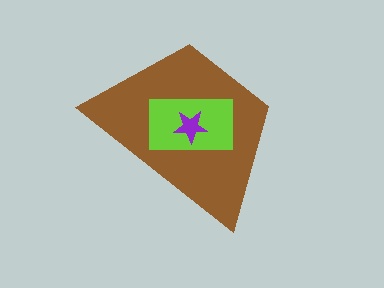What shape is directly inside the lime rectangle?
The purple star.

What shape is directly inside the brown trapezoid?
The lime rectangle.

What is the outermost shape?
The brown trapezoid.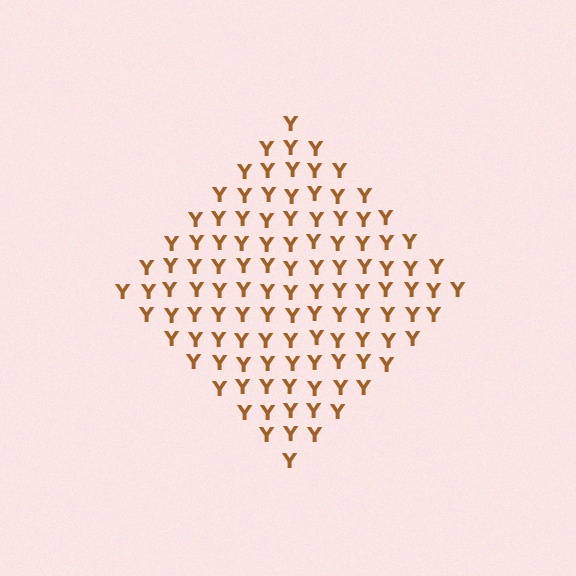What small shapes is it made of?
It is made of small letter Y's.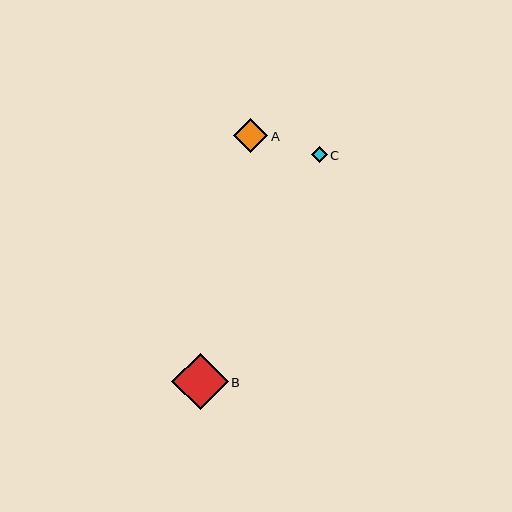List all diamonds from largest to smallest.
From largest to smallest: B, A, C.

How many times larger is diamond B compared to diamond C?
Diamond B is approximately 3.5 times the size of diamond C.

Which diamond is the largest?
Diamond B is the largest with a size of approximately 57 pixels.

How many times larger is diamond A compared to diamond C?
Diamond A is approximately 2.1 times the size of diamond C.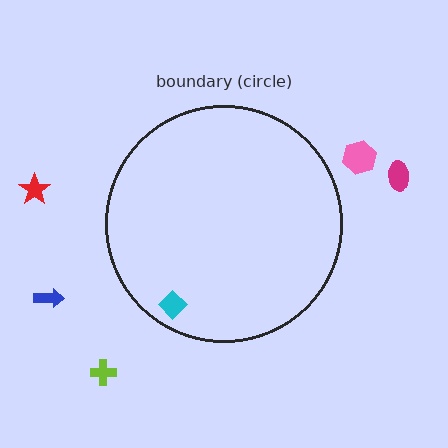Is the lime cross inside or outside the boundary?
Outside.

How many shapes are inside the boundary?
1 inside, 5 outside.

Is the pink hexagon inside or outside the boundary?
Outside.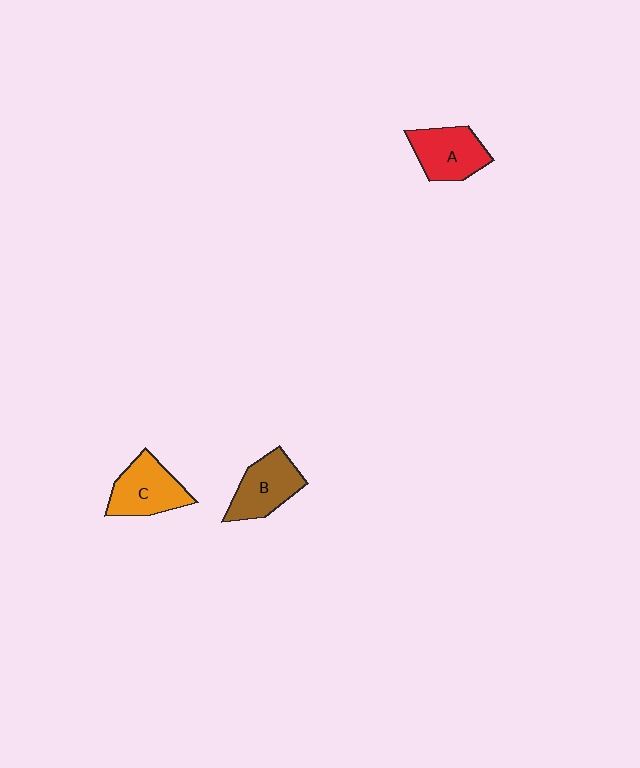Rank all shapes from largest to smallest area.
From largest to smallest: C (orange), B (brown), A (red).